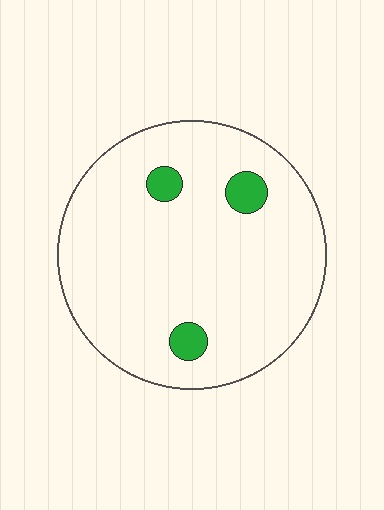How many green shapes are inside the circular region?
3.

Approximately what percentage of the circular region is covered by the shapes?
Approximately 5%.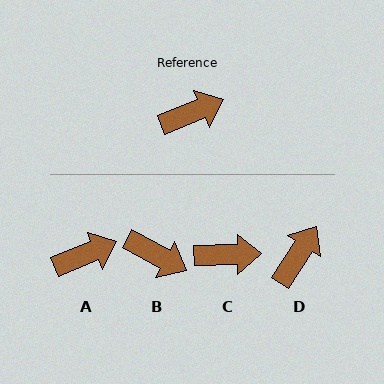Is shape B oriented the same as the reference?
No, it is off by about 50 degrees.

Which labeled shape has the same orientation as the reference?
A.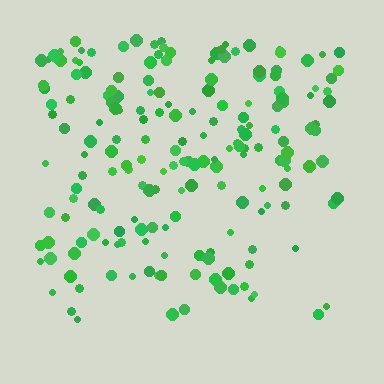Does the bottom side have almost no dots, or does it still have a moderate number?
Still a moderate number, just noticeably fewer than the top.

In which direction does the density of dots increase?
From bottom to top, with the top side densest.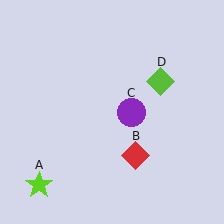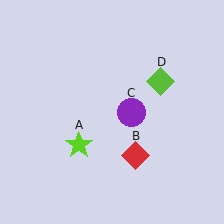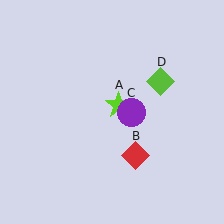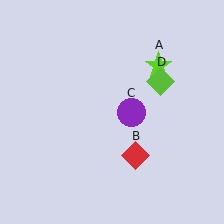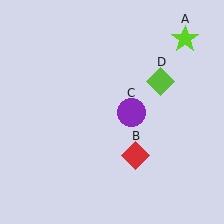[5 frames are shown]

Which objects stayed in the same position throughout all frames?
Red diamond (object B) and purple circle (object C) and lime diamond (object D) remained stationary.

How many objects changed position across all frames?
1 object changed position: lime star (object A).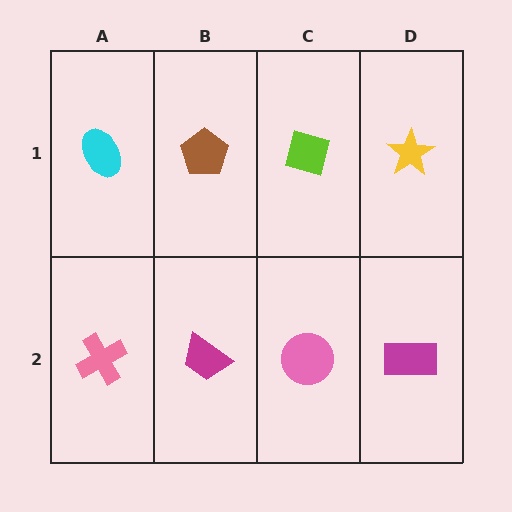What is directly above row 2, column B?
A brown pentagon.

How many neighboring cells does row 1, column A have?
2.